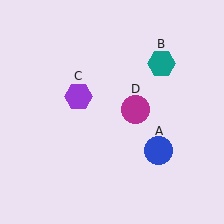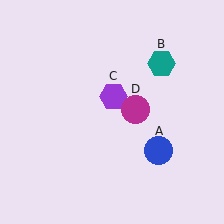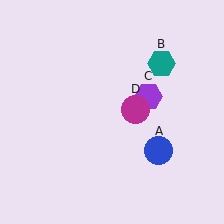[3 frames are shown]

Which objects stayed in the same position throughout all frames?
Blue circle (object A) and teal hexagon (object B) and magenta circle (object D) remained stationary.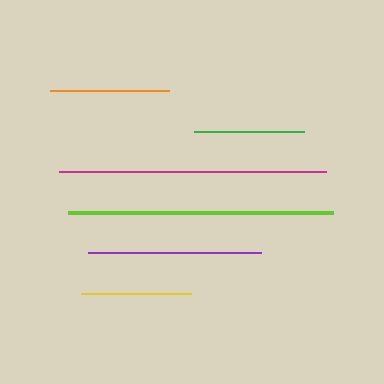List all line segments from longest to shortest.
From longest to shortest: magenta, lime, purple, orange, yellow, green.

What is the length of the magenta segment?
The magenta segment is approximately 267 pixels long.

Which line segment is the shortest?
The green line is the shortest at approximately 110 pixels.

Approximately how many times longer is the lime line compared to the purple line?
The lime line is approximately 1.5 times the length of the purple line.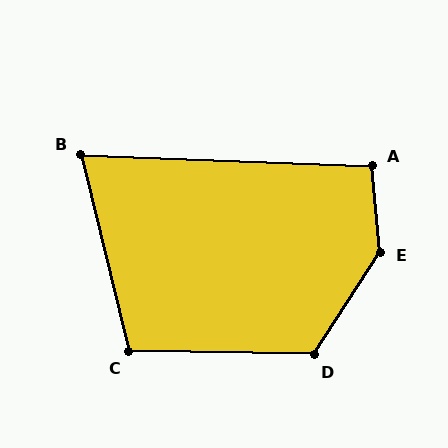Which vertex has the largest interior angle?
E, at approximately 142 degrees.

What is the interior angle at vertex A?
Approximately 98 degrees (obtuse).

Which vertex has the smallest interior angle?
B, at approximately 74 degrees.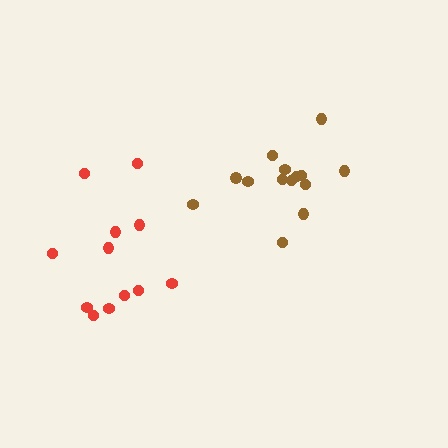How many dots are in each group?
Group 1: 12 dots, Group 2: 14 dots (26 total).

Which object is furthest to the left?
The red cluster is leftmost.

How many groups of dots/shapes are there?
There are 2 groups.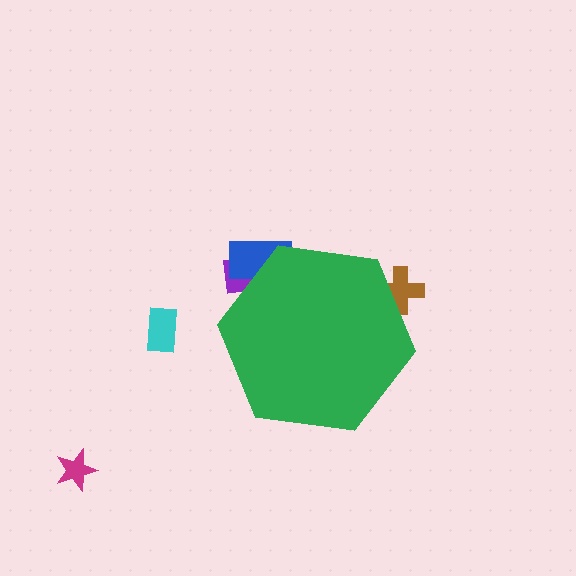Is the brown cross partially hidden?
Yes, the brown cross is partially hidden behind the green hexagon.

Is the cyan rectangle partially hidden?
No, the cyan rectangle is fully visible.